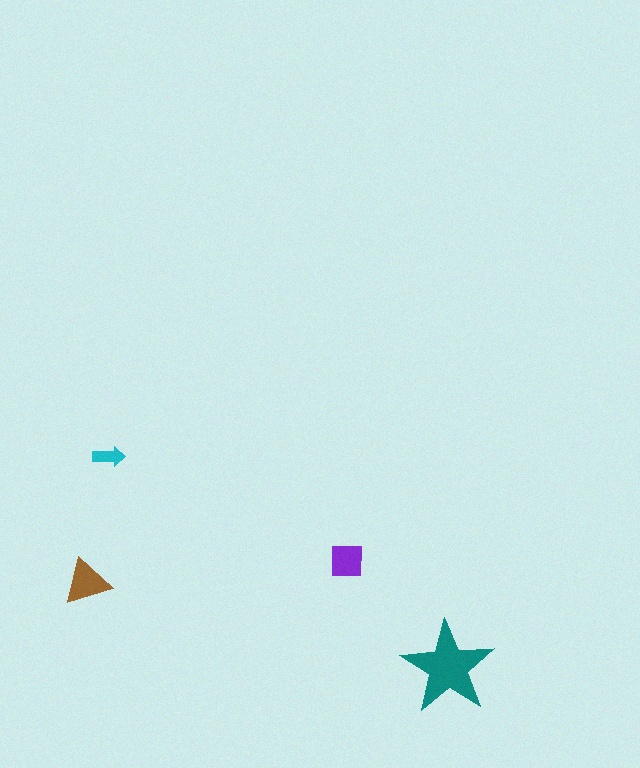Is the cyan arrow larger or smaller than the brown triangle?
Smaller.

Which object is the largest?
The teal star.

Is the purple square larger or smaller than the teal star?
Smaller.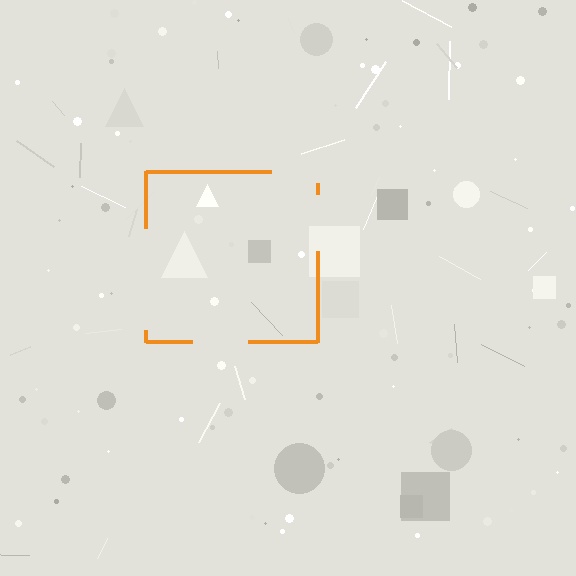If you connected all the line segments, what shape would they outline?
They would outline a square.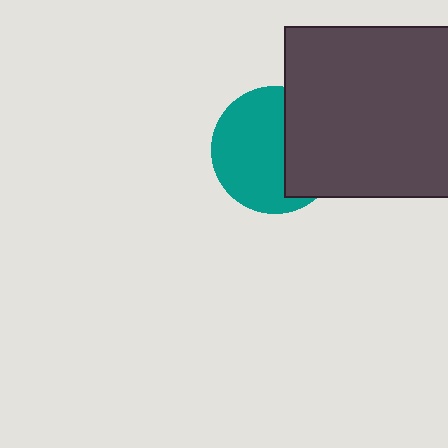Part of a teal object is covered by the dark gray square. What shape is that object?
It is a circle.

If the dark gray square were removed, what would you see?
You would see the complete teal circle.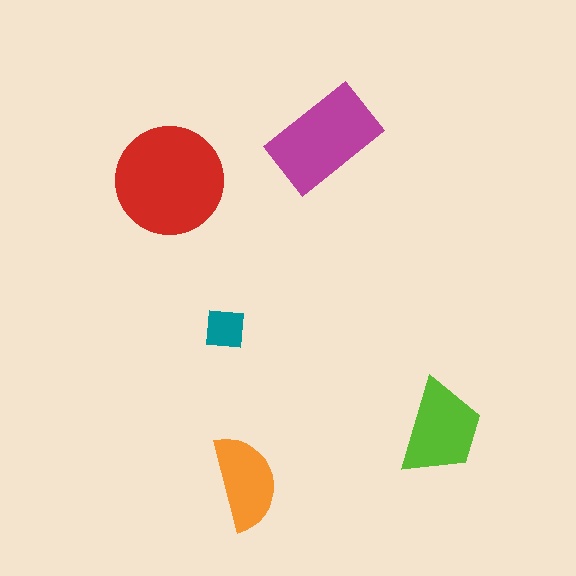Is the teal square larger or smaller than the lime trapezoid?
Smaller.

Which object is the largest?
The red circle.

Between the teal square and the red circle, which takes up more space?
The red circle.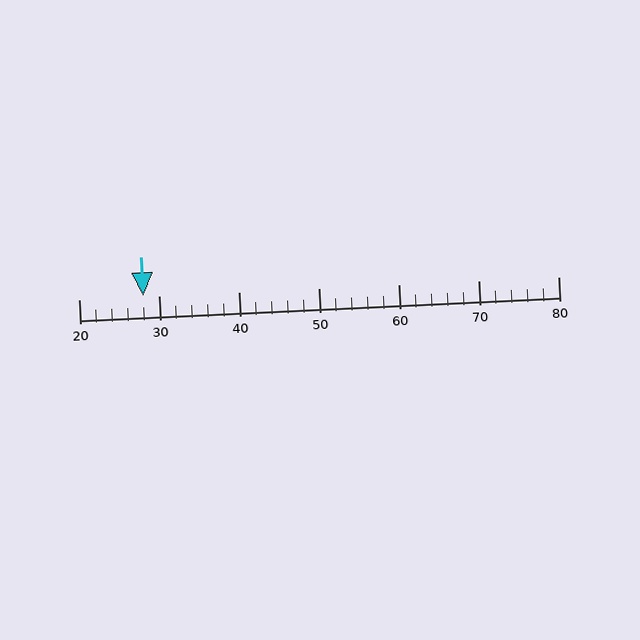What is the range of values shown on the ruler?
The ruler shows values from 20 to 80.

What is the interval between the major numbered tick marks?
The major tick marks are spaced 10 units apart.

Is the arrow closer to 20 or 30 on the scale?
The arrow is closer to 30.